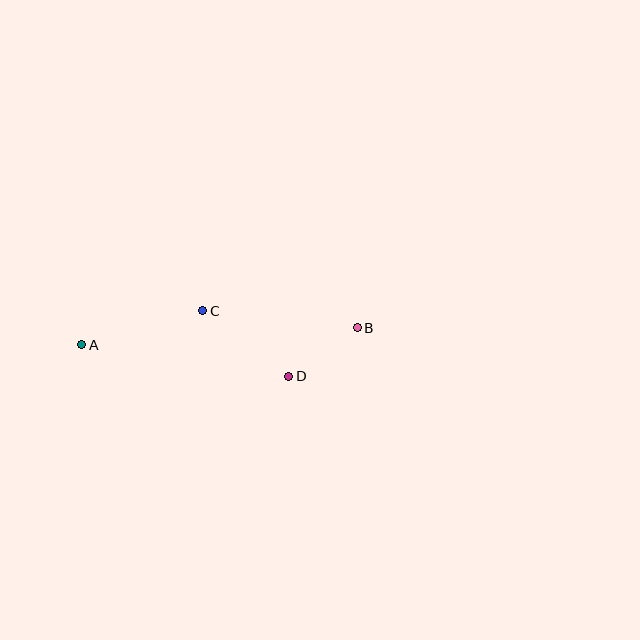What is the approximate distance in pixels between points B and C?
The distance between B and C is approximately 156 pixels.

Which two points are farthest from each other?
Points A and B are farthest from each other.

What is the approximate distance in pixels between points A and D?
The distance between A and D is approximately 210 pixels.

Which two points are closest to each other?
Points B and D are closest to each other.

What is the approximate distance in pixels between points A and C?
The distance between A and C is approximately 126 pixels.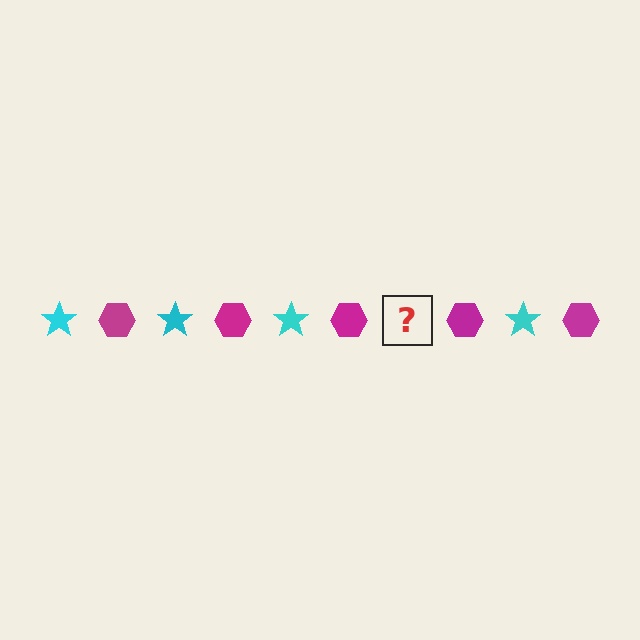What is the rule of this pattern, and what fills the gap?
The rule is that the pattern alternates between cyan star and magenta hexagon. The gap should be filled with a cyan star.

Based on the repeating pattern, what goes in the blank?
The blank should be a cyan star.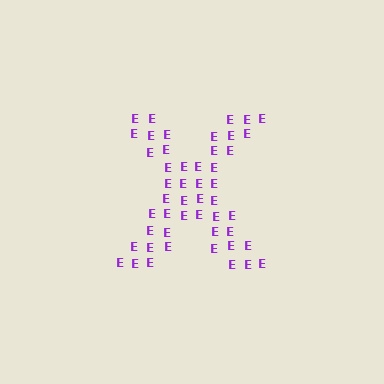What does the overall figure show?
The overall figure shows the letter X.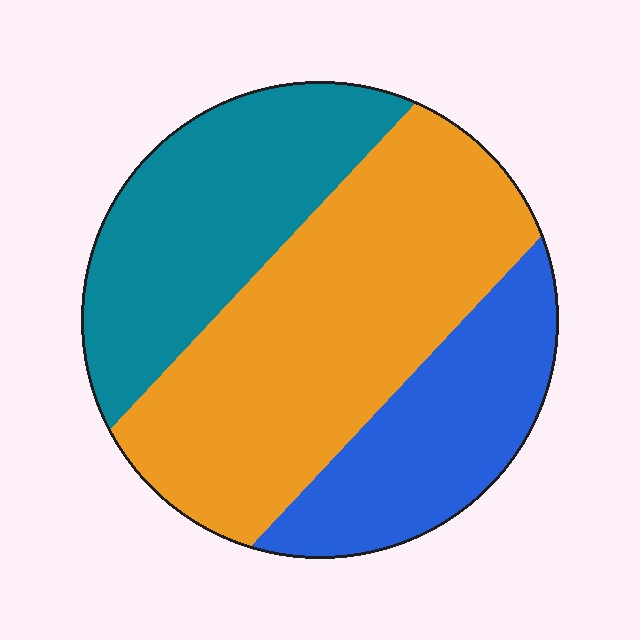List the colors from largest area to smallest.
From largest to smallest: orange, teal, blue.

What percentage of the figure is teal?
Teal covers around 30% of the figure.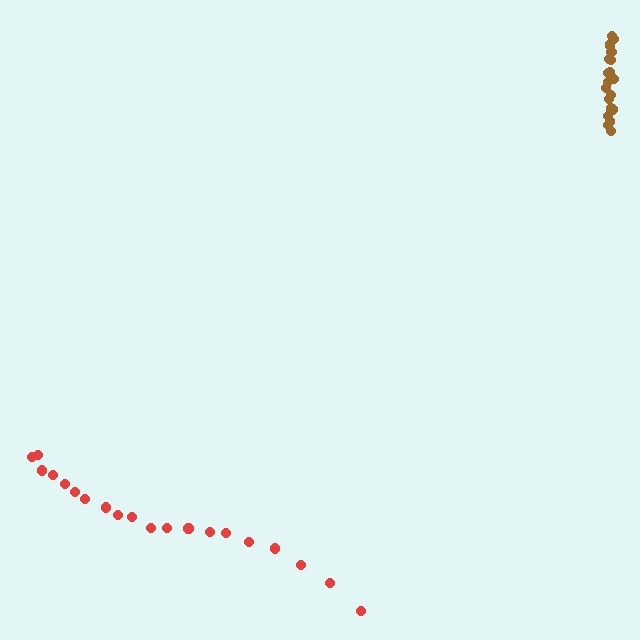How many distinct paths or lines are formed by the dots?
There are 2 distinct paths.